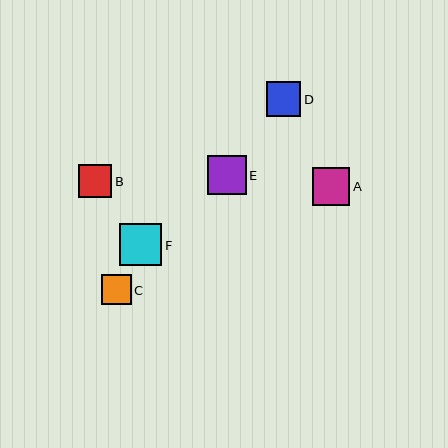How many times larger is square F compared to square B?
Square F is approximately 1.3 times the size of square B.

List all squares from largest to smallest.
From largest to smallest: F, E, A, D, B, C.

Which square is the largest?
Square F is the largest with a size of approximately 42 pixels.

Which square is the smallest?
Square C is the smallest with a size of approximately 30 pixels.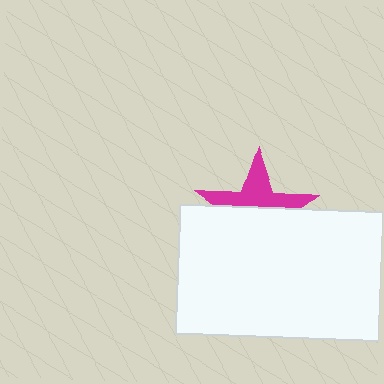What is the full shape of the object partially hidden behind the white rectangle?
The partially hidden object is a magenta star.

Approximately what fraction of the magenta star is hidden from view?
Roughly 56% of the magenta star is hidden behind the white rectangle.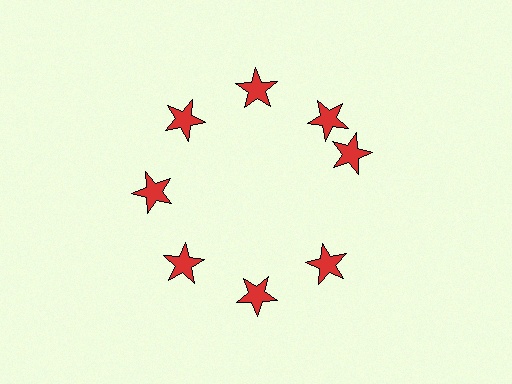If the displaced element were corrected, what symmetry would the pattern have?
It would have 8-fold rotational symmetry — the pattern would map onto itself every 45 degrees.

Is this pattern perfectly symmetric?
No. The 8 red stars are arranged in a ring, but one element near the 3 o'clock position is rotated out of alignment along the ring, breaking the 8-fold rotational symmetry.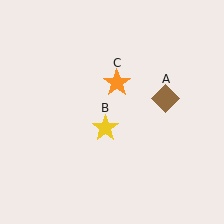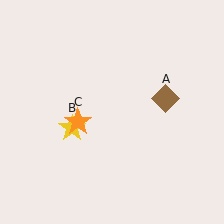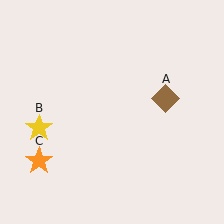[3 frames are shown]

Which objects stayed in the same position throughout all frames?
Brown diamond (object A) remained stationary.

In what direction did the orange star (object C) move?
The orange star (object C) moved down and to the left.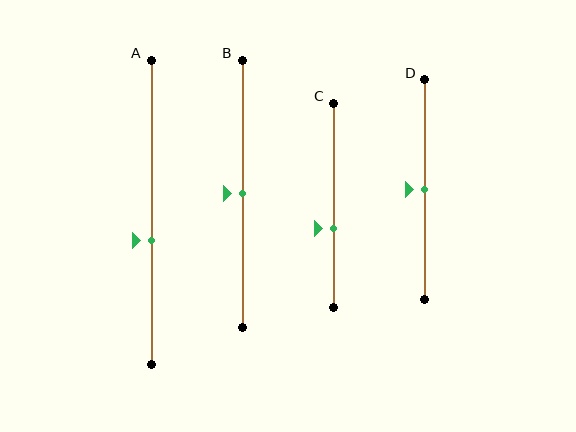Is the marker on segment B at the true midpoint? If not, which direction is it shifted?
Yes, the marker on segment B is at the true midpoint.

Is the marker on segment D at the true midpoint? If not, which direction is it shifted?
Yes, the marker on segment D is at the true midpoint.